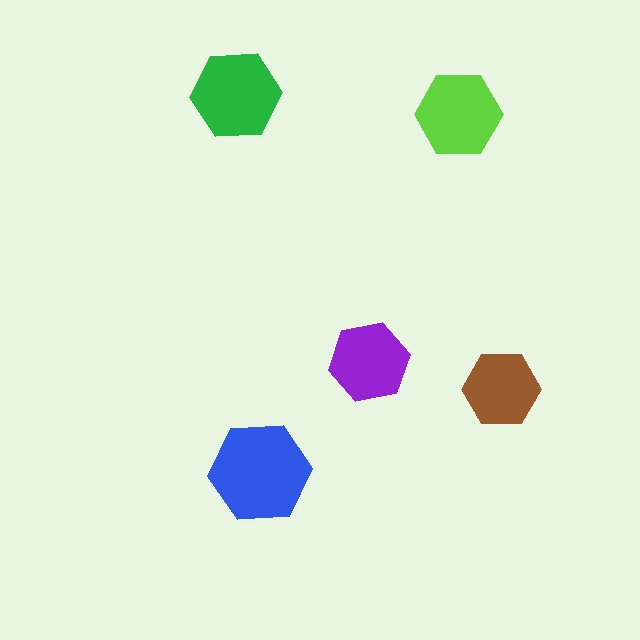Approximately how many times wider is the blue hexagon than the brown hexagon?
About 1.5 times wider.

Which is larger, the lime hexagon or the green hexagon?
The green one.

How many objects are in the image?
There are 5 objects in the image.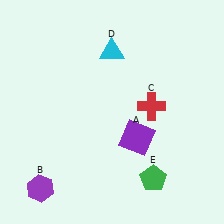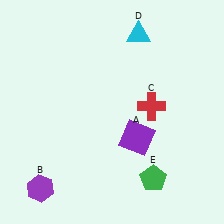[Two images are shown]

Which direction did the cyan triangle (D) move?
The cyan triangle (D) moved right.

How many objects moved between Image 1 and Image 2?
1 object moved between the two images.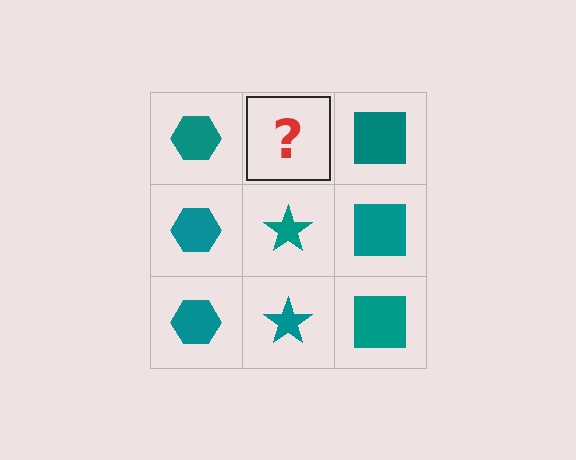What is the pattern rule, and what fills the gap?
The rule is that each column has a consistent shape. The gap should be filled with a teal star.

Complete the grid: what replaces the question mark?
The question mark should be replaced with a teal star.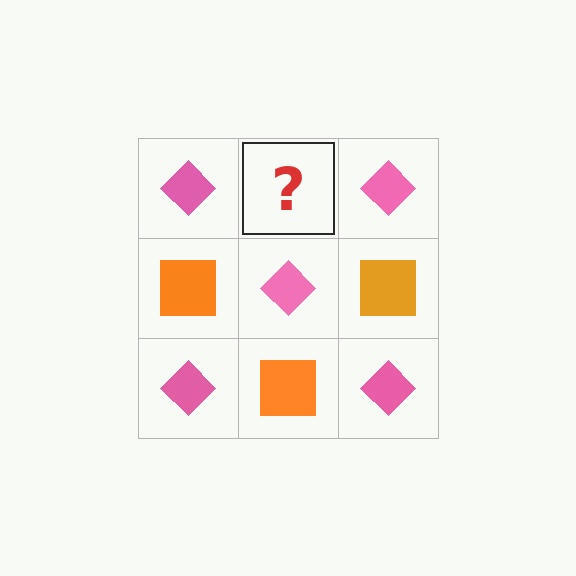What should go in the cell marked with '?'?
The missing cell should contain an orange square.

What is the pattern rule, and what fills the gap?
The rule is that it alternates pink diamond and orange square in a checkerboard pattern. The gap should be filled with an orange square.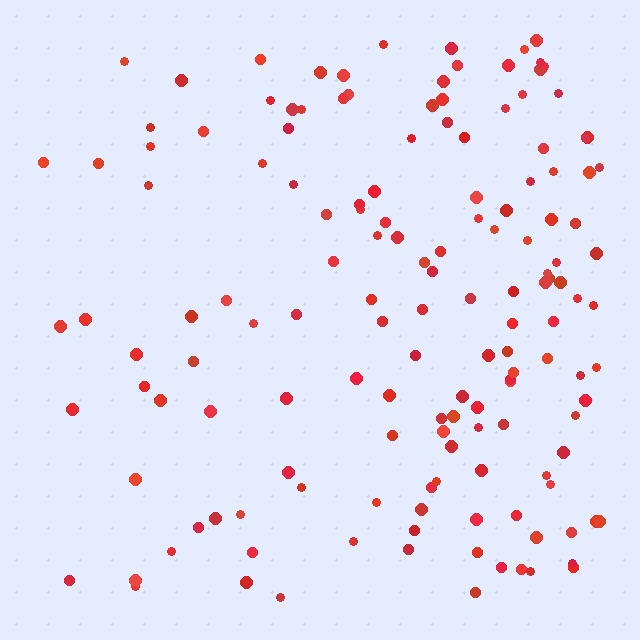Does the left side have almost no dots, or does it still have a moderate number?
Still a moderate number, just noticeably fewer than the right.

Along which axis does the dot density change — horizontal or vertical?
Horizontal.